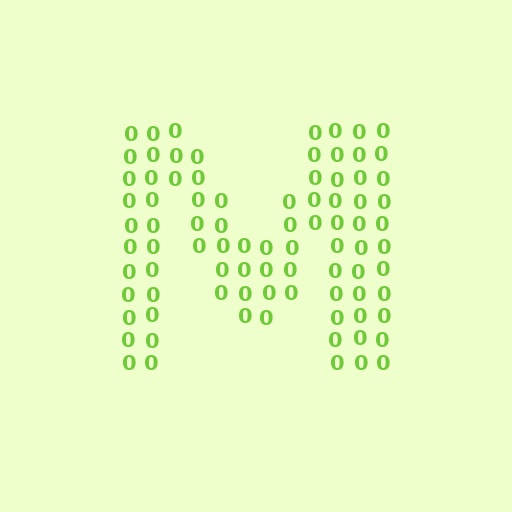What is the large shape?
The large shape is the letter M.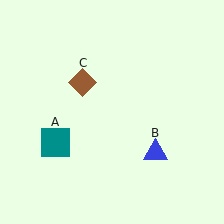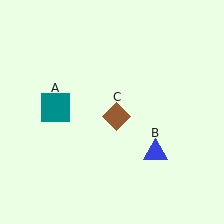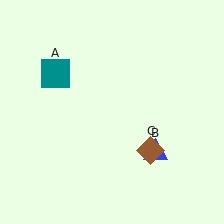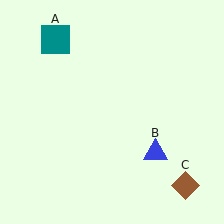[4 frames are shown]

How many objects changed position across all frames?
2 objects changed position: teal square (object A), brown diamond (object C).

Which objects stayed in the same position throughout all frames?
Blue triangle (object B) remained stationary.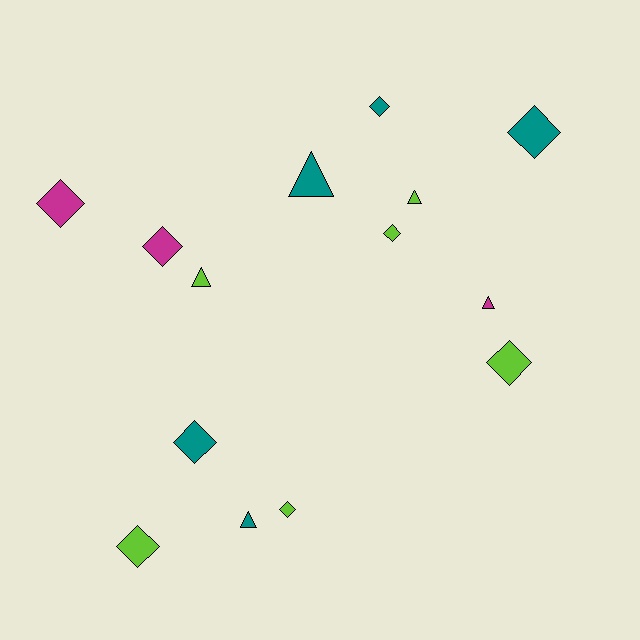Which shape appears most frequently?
Diamond, with 9 objects.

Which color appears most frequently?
Lime, with 6 objects.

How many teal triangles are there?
There are 2 teal triangles.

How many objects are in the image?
There are 14 objects.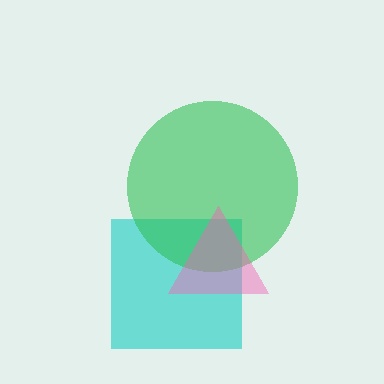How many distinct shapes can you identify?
There are 3 distinct shapes: a cyan square, a green circle, a pink triangle.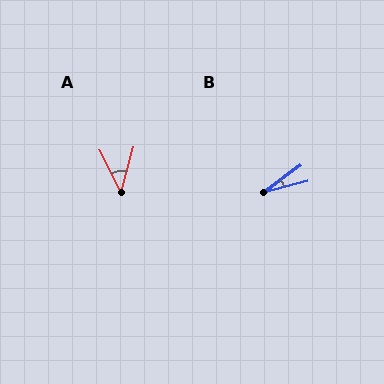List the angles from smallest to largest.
B (22°), A (42°).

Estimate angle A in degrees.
Approximately 42 degrees.